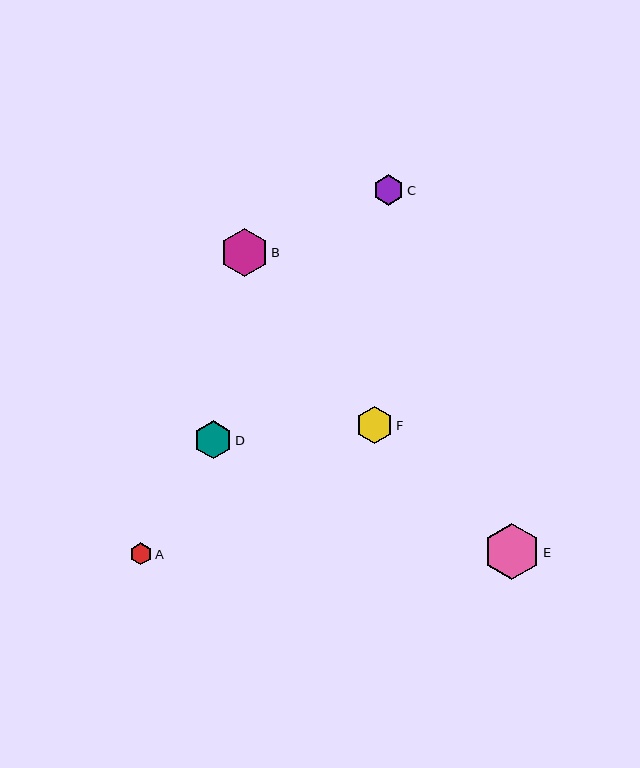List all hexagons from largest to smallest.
From largest to smallest: E, B, D, F, C, A.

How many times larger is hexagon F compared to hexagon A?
Hexagon F is approximately 1.7 times the size of hexagon A.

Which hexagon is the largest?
Hexagon E is the largest with a size of approximately 57 pixels.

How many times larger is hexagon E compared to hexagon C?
Hexagon E is approximately 1.9 times the size of hexagon C.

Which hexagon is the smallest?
Hexagon A is the smallest with a size of approximately 22 pixels.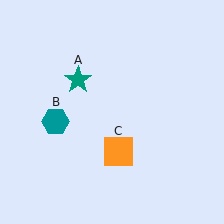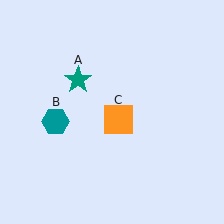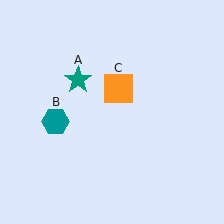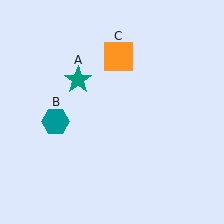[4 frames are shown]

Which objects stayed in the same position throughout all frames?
Teal star (object A) and teal hexagon (object B) remained stationary.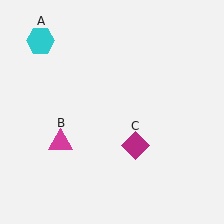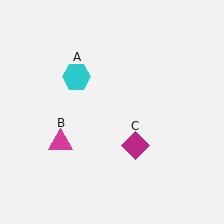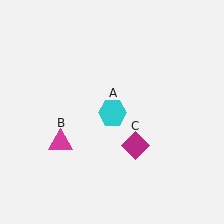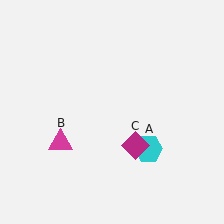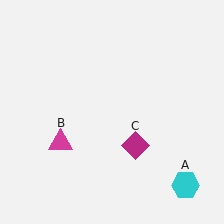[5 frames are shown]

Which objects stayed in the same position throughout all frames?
Magenta triangle (object B) and magenta diamond (object C) remained stationary.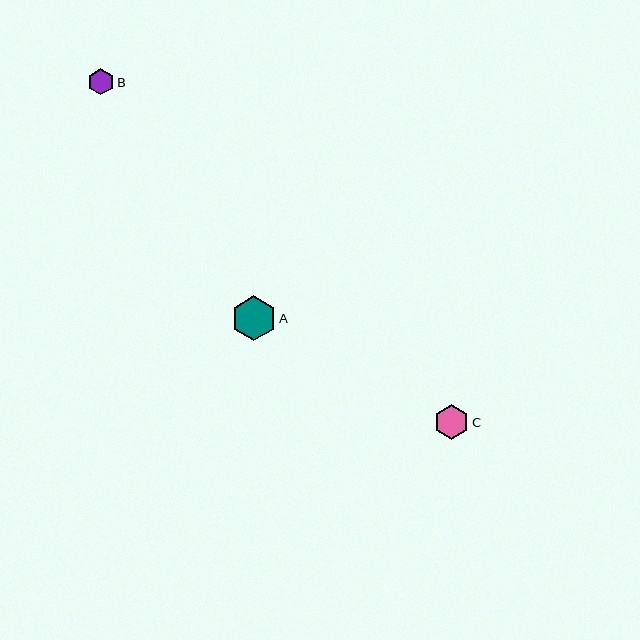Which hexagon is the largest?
Hexagon A is the largest with a size of approximately 45 pixels.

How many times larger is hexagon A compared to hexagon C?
Hexagon A is approximately 1.3 times the size of hexagon C.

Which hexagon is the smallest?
Hexagon B is the smallest with a size of approximately 26 pixels.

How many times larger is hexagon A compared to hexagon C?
Hexagon A is approximately 1.3 times the size of hexagon C.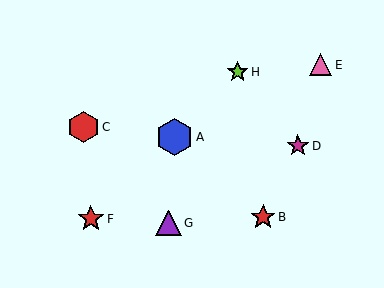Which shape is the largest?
The blue hexagon (labeled A) is the largest.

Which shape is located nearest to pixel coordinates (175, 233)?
The purple triangle (labeled G) at (169, 223) is nearest to that location.